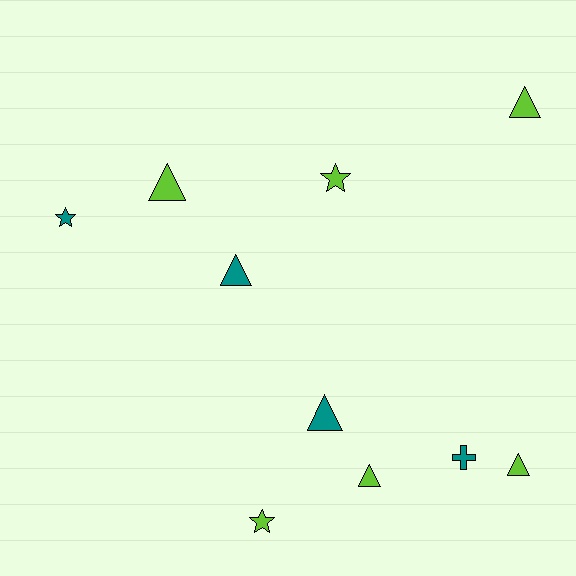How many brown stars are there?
There are no brown stars.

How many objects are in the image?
There are 10 objects.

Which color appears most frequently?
Lime, with 6 objects.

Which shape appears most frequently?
Triangle, with 6 objects.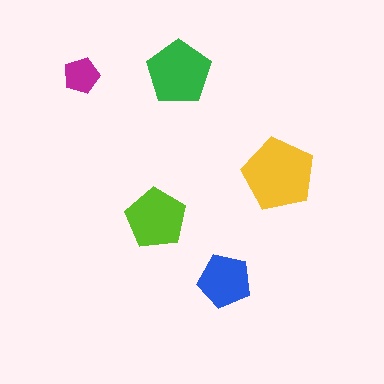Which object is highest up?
The green pentagon is topmost.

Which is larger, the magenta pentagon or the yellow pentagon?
The yellow one.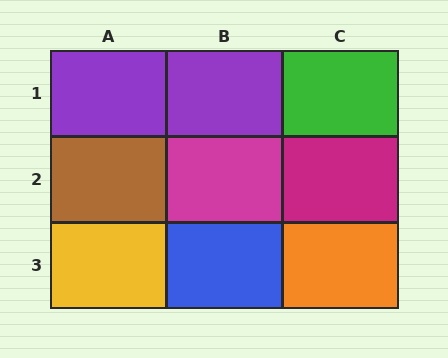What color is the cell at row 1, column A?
Purple.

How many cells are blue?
1 cell is blue.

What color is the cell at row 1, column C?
Green.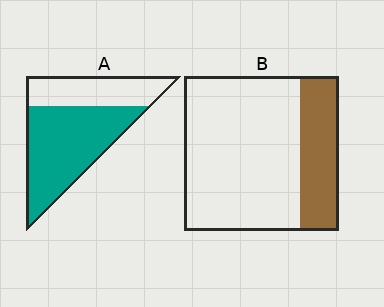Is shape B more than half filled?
No.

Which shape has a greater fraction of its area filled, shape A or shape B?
Shape A.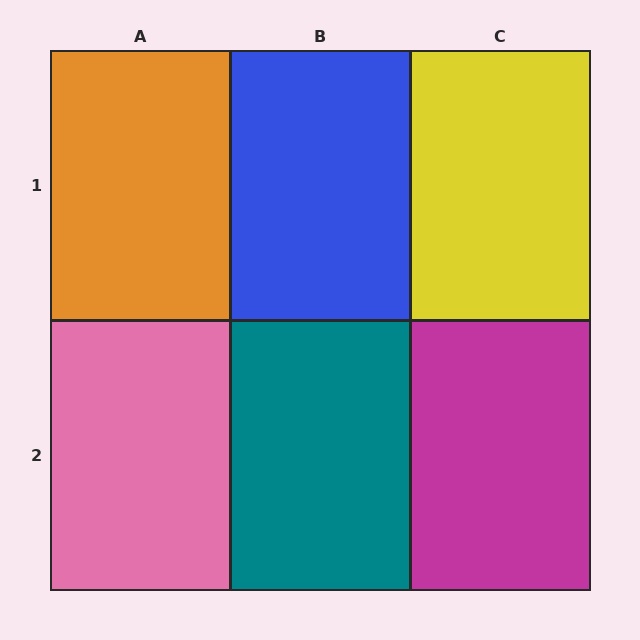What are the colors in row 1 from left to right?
Orange, blue, yellow.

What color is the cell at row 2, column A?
Pink.